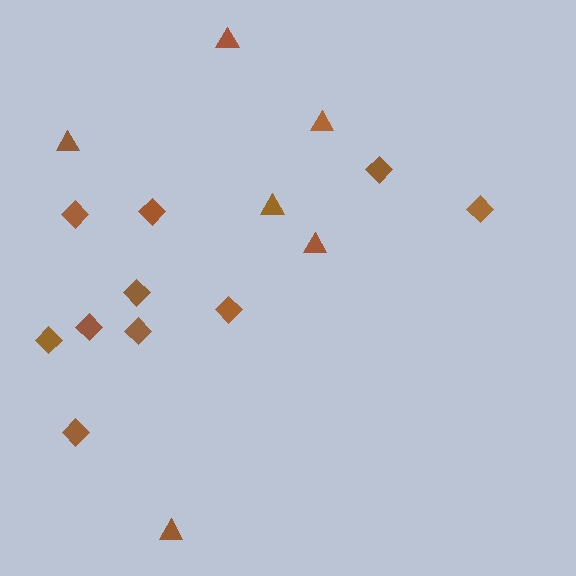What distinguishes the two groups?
There are 2 groups: one group of diamonds (10) and one group of triangles (6).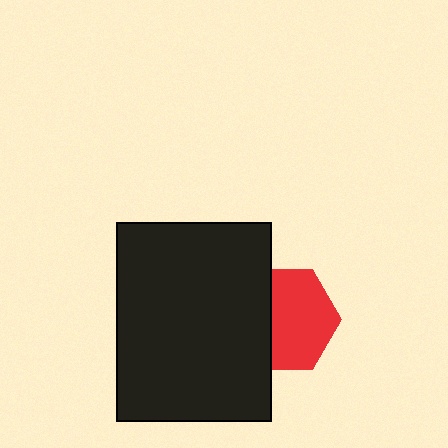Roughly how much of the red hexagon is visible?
About half of it is visible (roughly 64%).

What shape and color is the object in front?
The object in front is a black rectangle.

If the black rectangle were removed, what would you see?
You would see the complete red hexagon.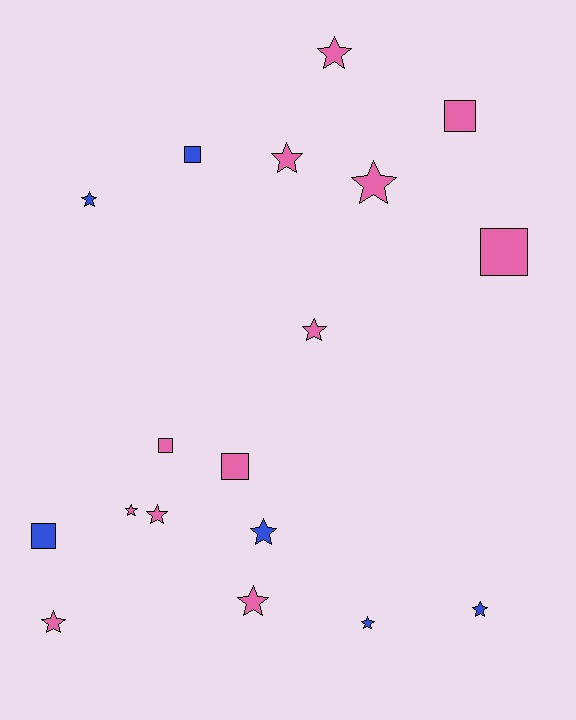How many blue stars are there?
There are 4 blue stars.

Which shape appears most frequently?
Star, with 12 objects.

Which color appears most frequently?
Pink, with 12 objects.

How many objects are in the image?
There are 18 objects.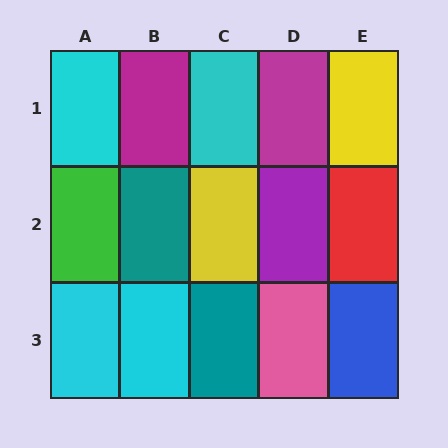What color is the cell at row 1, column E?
Yellow.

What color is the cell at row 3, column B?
Cyan.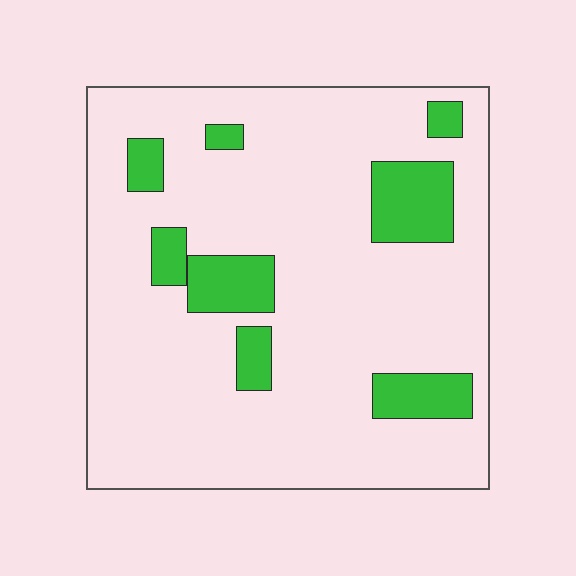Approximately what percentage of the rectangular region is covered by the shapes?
Approximately 15%.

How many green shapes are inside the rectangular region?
8.